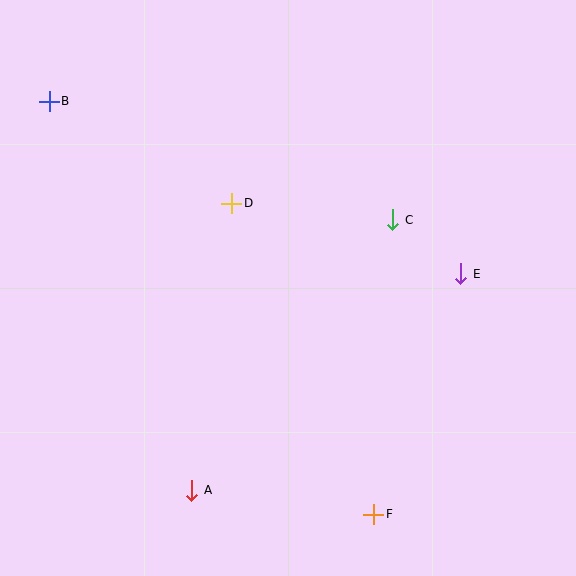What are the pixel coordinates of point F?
Point F is at (374, 514).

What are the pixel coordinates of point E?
Point E is at (461, 274).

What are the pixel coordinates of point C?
Point C is at (393, 220).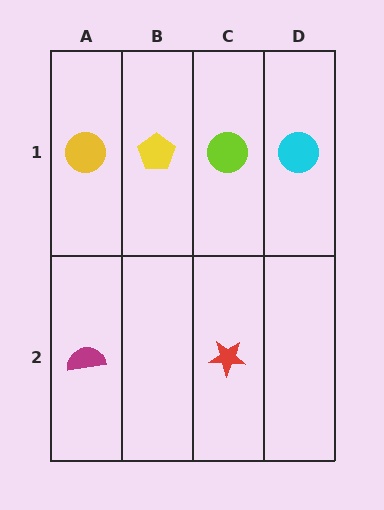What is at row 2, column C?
A red star.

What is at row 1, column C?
A lime circle.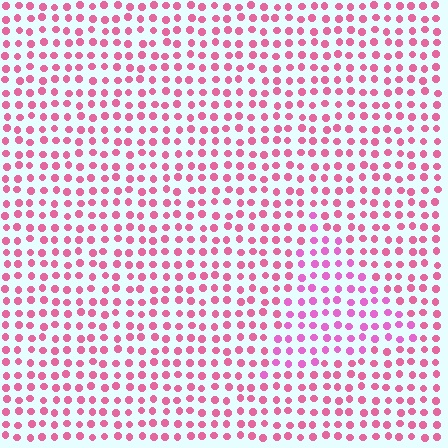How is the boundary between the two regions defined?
The boundary is defined purely by a slight shift in hue (about 23 degrees). Spacing, size, and orientation are identical on both sides.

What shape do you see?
I see a triangle.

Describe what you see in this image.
The image is filled with small pink elements in a uniform arrangement. A triangle-shaped region is visible where the elements are tinted to a slightly different hue, forming a subtle color boundary.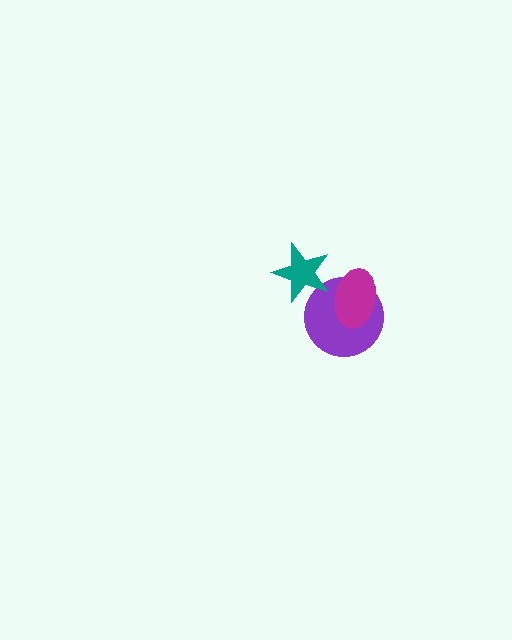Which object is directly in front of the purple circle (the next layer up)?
The teal star is directly in front of the purple circle.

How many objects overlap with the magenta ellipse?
1 object overlaps with the magenta ellipse.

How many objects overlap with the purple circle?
2 objects overlap with the purple circle.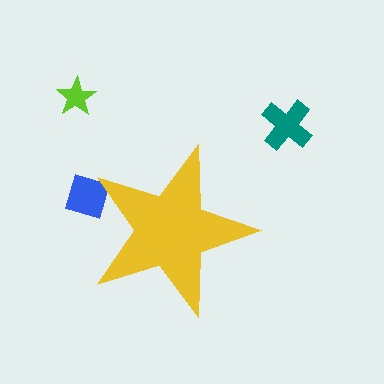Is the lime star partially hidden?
No, the lime star is fully visible.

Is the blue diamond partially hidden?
Yes, the blue diamond is partially hidden behind the yellow star.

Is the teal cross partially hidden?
No, the teal cross is fully visible.